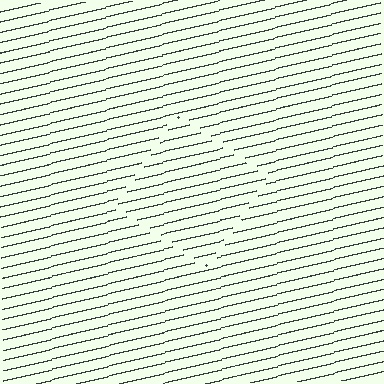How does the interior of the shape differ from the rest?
The interior of the shape contains the same grating, shifted by half a period — the contour is defined by the phase discontinuity where line-ends from the inner and outer gratings abut.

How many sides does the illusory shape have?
4 sides — the line-ends trace a square.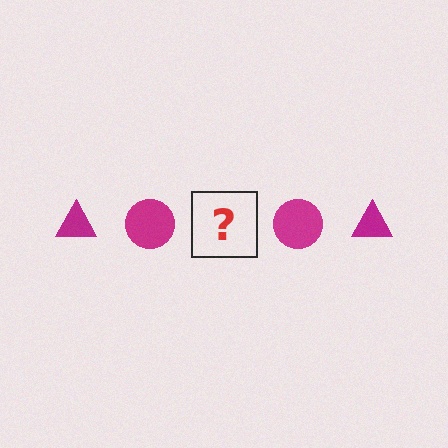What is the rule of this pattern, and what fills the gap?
The rule is that the pattern cycles through triangle, circle shapes in magenta. The gap should be filled with a magenta triangle.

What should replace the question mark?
The question mark should be replaced with a magenta triangle.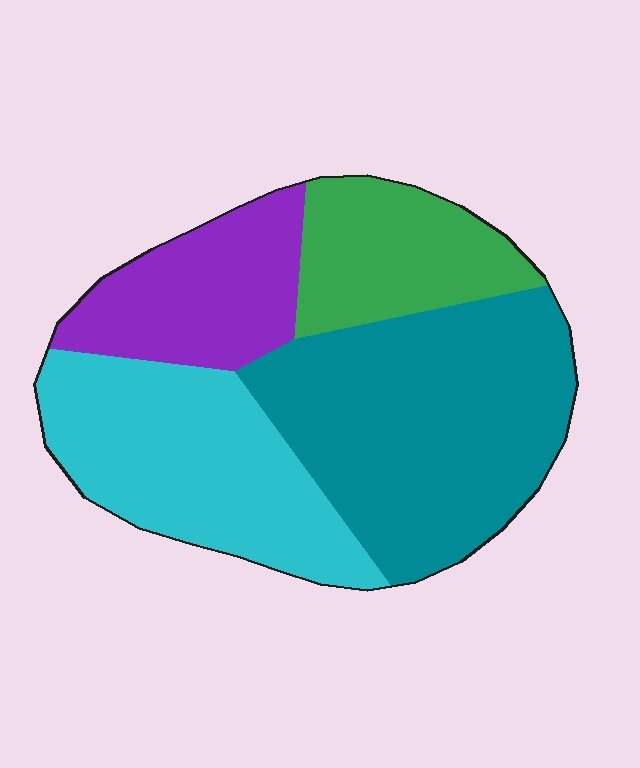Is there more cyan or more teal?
Teal.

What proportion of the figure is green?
Green covers roughly 15% of the figure.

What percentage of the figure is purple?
Purple takes up about one sixth (1/6) of the figure.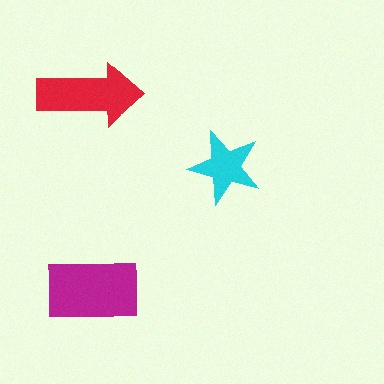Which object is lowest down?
The magenta rectangle is bottommost.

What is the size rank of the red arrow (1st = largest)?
2nd.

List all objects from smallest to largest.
The cyan star, the red arrow, the magenta rectangle.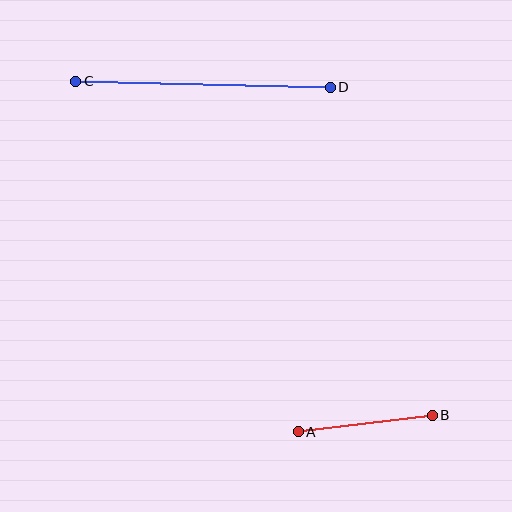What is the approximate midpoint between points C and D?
The midpoint is at approximately (203, 84) pixels.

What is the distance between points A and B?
The distance is approximately 135 pixels.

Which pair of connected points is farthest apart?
Points C and D are farthest apart.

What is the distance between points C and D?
The distance is approximately 255 pixels.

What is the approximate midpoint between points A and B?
The midpoint is at approximately (365, 423) pixels.